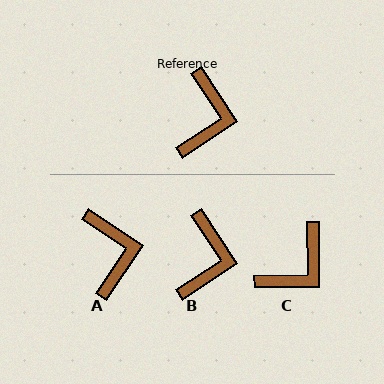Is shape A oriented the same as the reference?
No, it is off by about 23 degrees.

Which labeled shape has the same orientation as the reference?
B.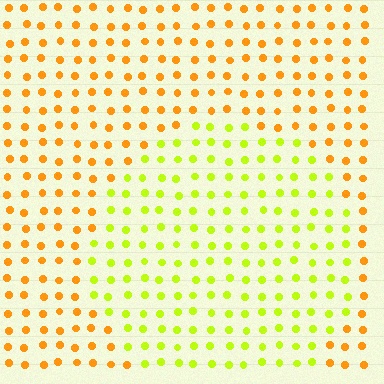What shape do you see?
I see a circle.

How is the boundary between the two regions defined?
The boundary is defined purely by a slight shift in hue (about 43 degrees). Spacing, size, and orientation are identical on both sides.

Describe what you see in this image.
The image is filled with small orange elements in a uniform arrangement. A circle-shaped region is visible where the elements are tinted to a slightly different hue, forming a subtle color boundary.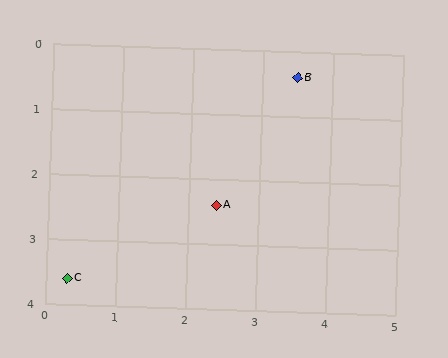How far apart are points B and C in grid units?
Points B and C are about 4.5 grid units apart.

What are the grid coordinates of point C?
Point C is at approximately (0.3, 3.6).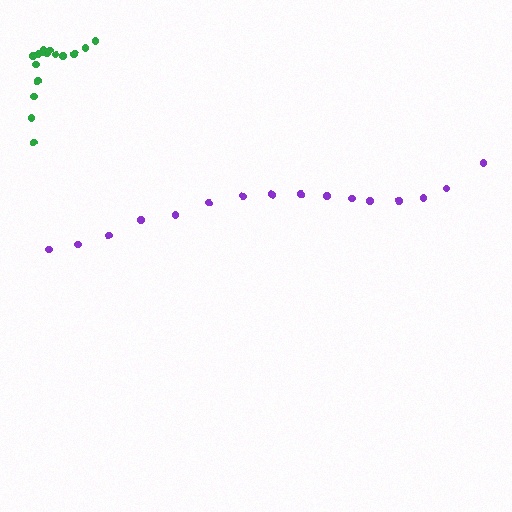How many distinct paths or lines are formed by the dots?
There are 2 distinct paths.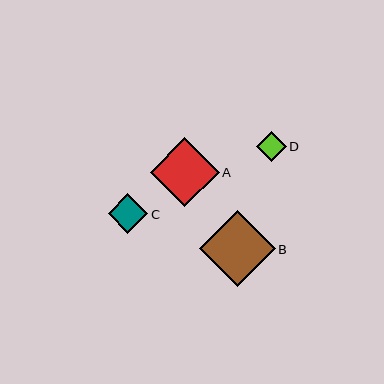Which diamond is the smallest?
Diamond D is the smallest with a size of approximately 29 pixels.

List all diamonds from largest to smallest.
From largest to smallest: B, A, C, D.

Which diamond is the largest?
Diamond B is the largest with a size of approximately 75 pixels.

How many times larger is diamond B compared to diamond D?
Diamond B is approximately 2.6 times the size of diamond D.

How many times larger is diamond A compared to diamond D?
Diamond A is approximately 2.3 times the size of diamond D.